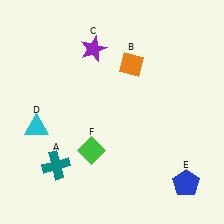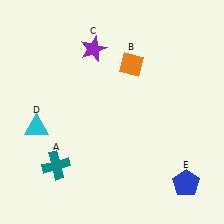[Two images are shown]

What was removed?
The green diamond (F) was removed in Image 2.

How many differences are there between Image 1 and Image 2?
There is 1 difference between the two images.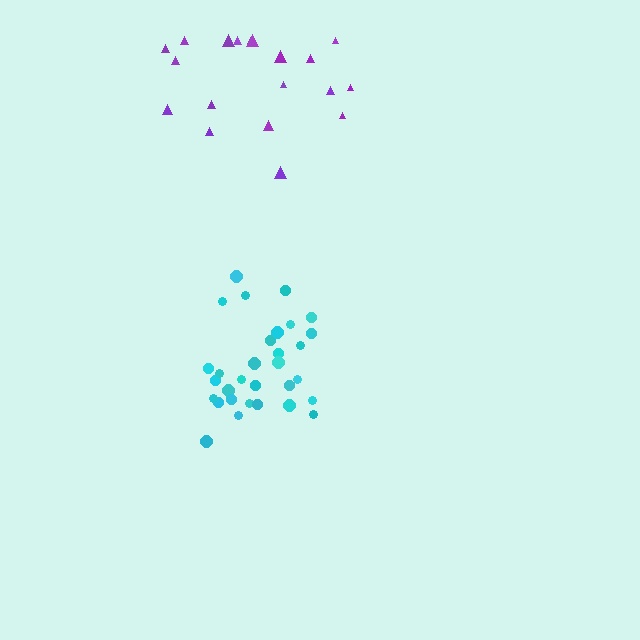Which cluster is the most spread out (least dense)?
Purple.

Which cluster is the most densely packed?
Cyan.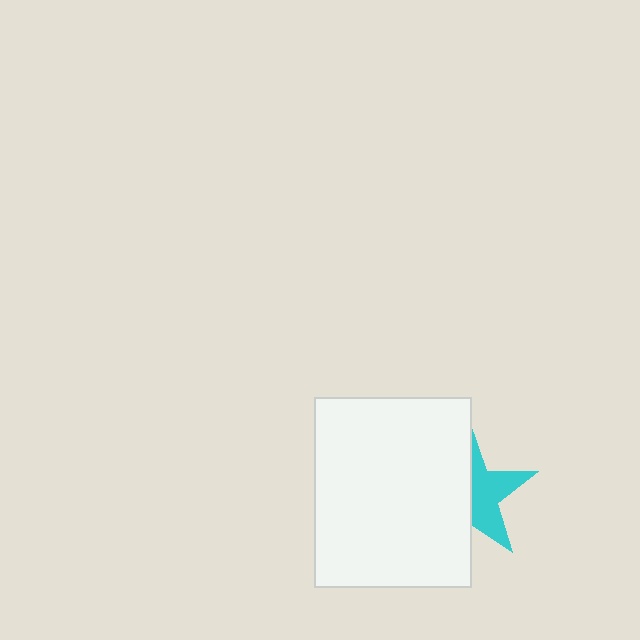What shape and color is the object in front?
The object in front is a white rectangle.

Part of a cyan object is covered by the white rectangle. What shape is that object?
It is a star.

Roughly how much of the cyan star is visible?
About half of it is visible (roughly 47%).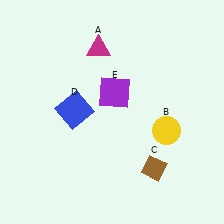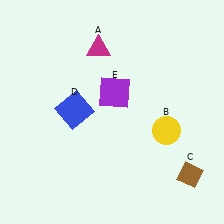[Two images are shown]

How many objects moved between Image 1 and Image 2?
1 object moved between the two images.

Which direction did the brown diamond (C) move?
The brown diamond (C) moved right.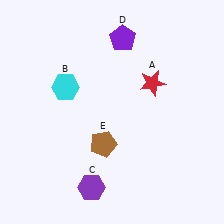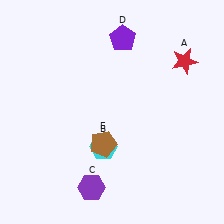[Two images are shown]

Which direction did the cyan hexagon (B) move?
The cyan hexagon (B) moved down.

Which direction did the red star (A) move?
The red star (A) moved right.